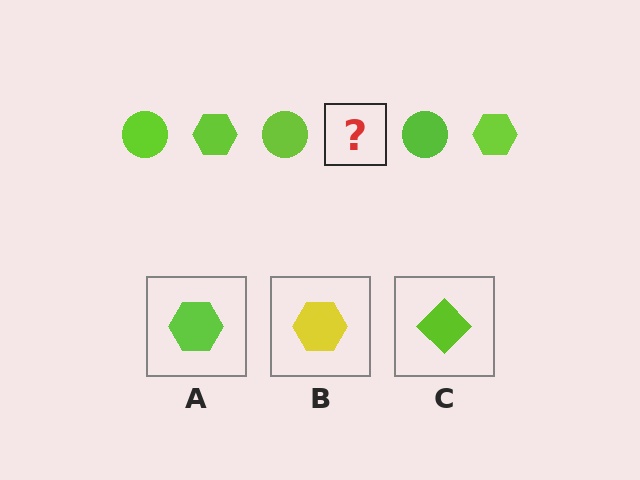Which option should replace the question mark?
Option A.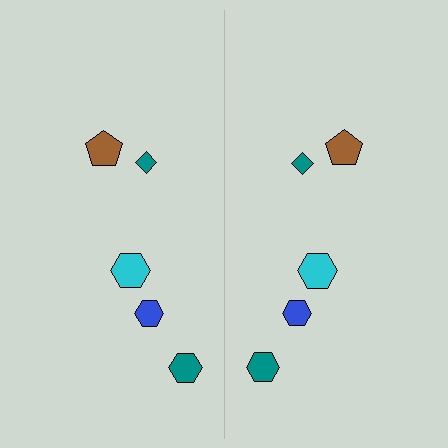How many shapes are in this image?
There are 10 shapes in this image.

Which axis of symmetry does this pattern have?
The pattern has a vertical axis of symmetry running through the center of the image.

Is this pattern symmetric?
Yes, this pattern has bilateral (reflection) symmetry.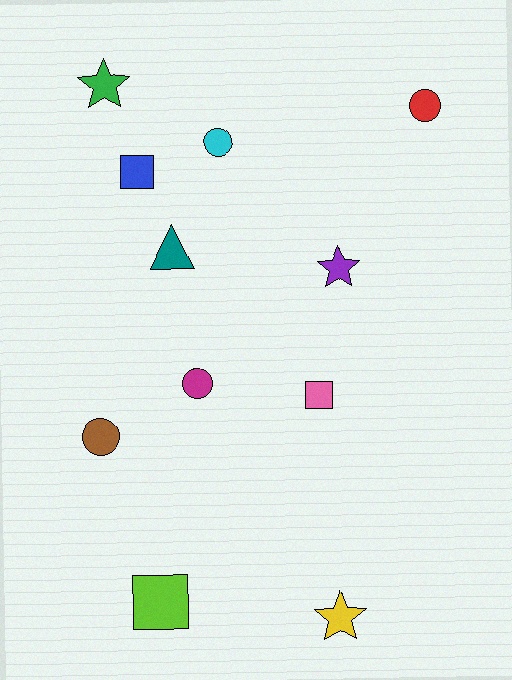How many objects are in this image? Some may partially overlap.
There are 11 objects.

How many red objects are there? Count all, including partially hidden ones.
There is 1 red object.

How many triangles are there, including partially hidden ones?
There is 1 triangle.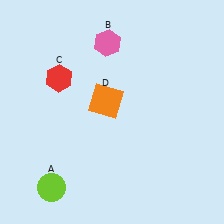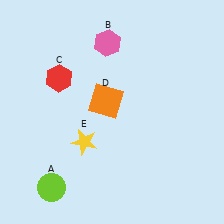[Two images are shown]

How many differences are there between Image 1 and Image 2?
There is 1 difference between the two images.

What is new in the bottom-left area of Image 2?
A yellow star (E) was added in the bottom-left area of Image 2.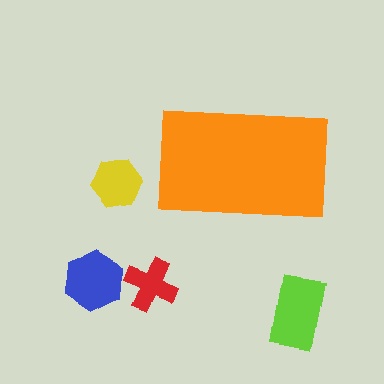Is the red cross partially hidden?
No, the red cross is fully visible.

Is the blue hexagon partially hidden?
No, the blue hexagon is fully visible.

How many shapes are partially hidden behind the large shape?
0 shapes are partially hidden.